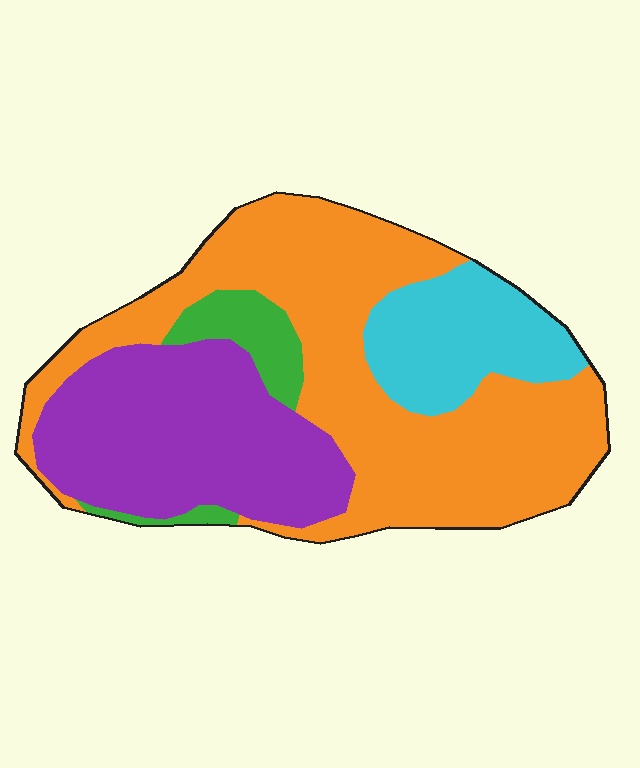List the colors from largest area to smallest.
From largest to smallest: orange, purple, cyan, green.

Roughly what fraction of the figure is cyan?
Cyan takes up less than a sixth of the figure.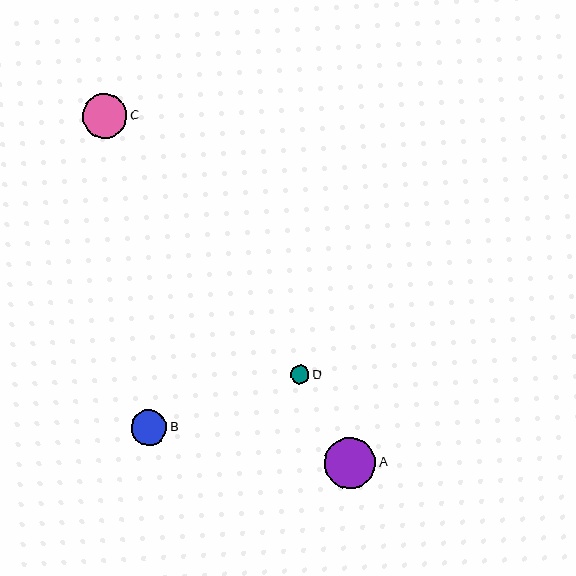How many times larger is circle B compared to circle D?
Circle B is approximately 2.0 times the size of circle D.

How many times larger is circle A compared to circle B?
Circle A is approximately 1.4 times the size of circle B.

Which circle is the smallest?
Circle D is the smallest with a size of approximately 18 pixels.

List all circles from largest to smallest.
From largest to smallest: A, C, B, D.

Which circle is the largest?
Circle A is the largest with a size of approximately 51 pixels.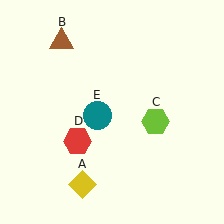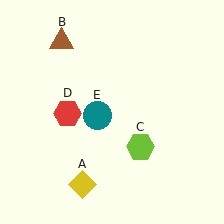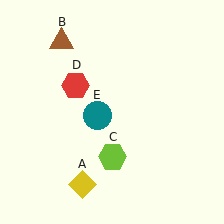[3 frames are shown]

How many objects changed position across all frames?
2 objects changed position: lime hexagon (object C), red hexagon (object D).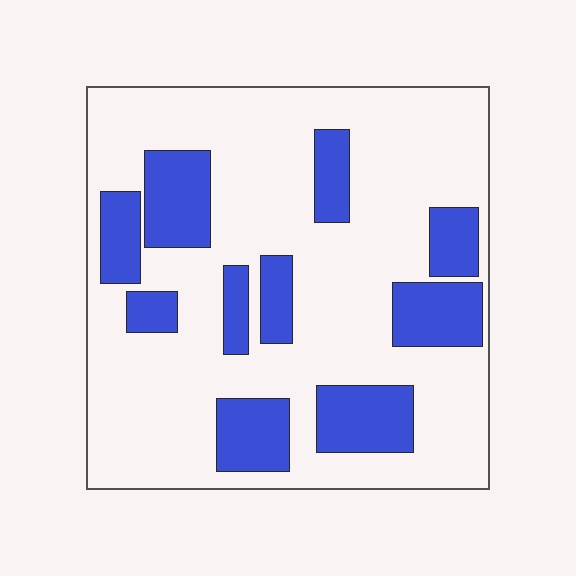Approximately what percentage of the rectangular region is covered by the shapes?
Approximately 25%.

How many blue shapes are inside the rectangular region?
10.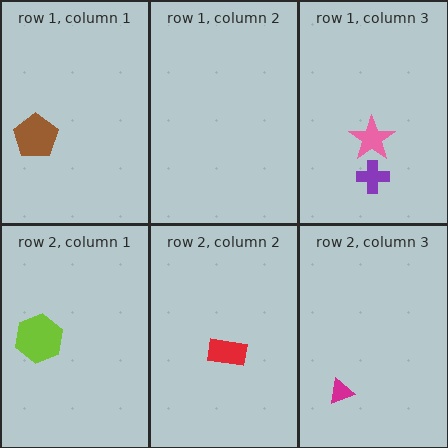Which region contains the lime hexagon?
The row 2, column 1 region.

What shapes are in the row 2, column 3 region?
The magenta triangle.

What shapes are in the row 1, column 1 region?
The brown pentagon.